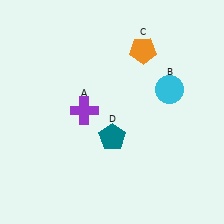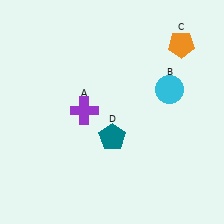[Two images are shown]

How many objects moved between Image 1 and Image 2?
1 object moved between the two images.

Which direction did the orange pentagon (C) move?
The orange pentagon (C) moved right.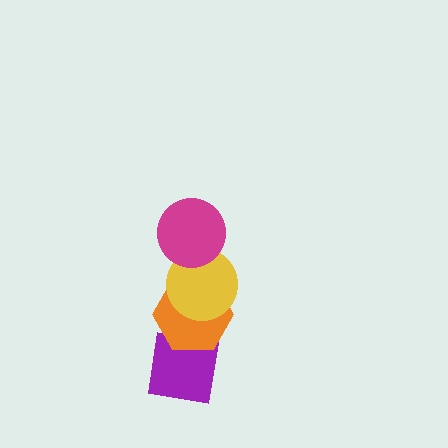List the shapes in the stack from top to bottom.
From top to bottom: the magenta circle, the yellow circle, the orange hexagon, the purple square.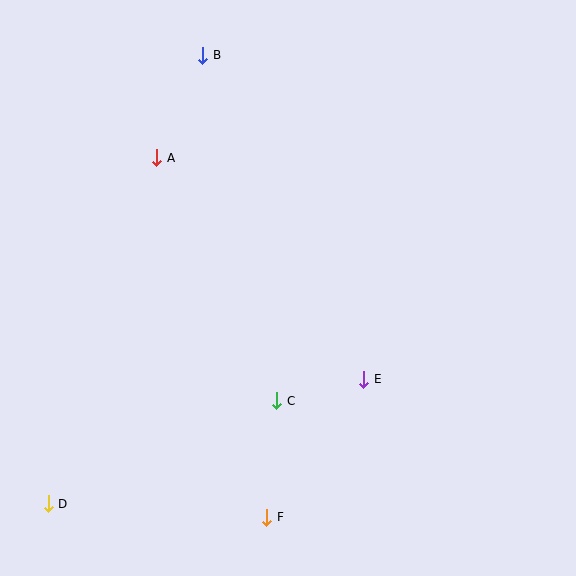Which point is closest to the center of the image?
Point C at (277, 401) is closest to the center.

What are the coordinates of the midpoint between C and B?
The midpoint between C and B is at (240, 228).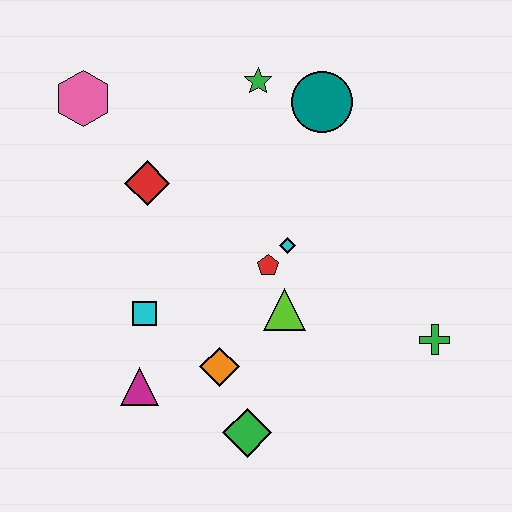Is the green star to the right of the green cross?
No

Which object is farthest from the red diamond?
The green cross is farthest from the red diamond.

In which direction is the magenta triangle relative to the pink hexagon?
The magenta triangle is below the pink hexagon.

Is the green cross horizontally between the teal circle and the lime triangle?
No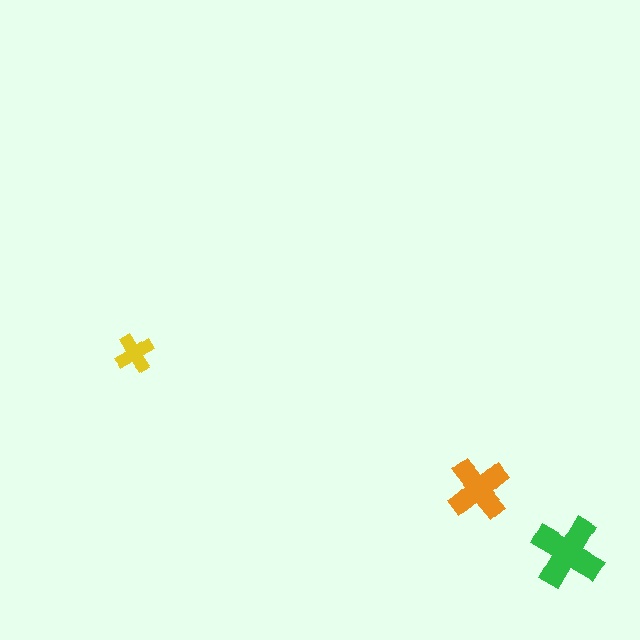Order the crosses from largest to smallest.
the green one, the orange one, the yellow one.